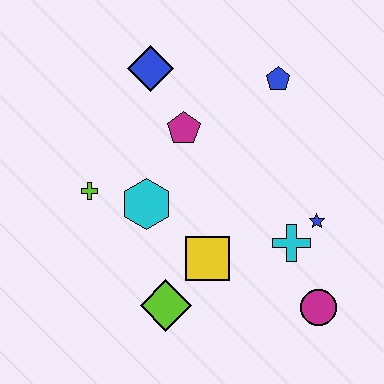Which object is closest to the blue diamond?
The magenta pentagon is closest to the blue diamond.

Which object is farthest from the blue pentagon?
The lime diamond is farthest from the blue pentagon.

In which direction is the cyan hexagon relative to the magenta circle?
The cyan hexagon is to the left of the magenta circle.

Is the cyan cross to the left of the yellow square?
No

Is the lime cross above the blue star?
Yes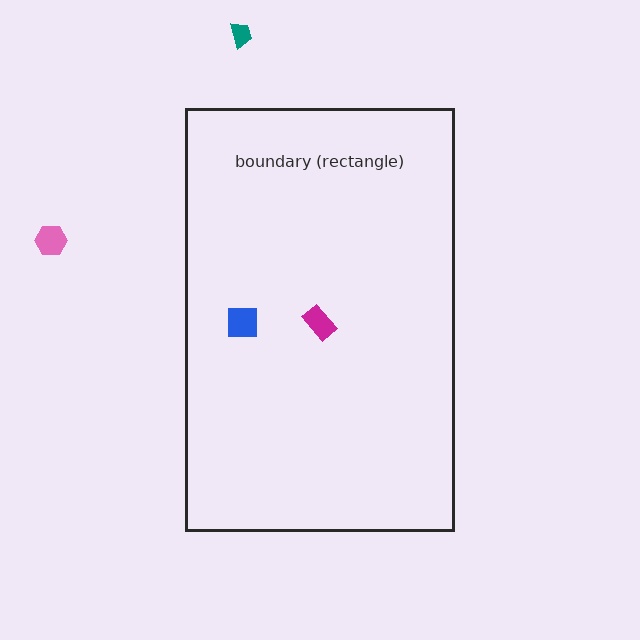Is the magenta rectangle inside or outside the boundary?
Inside.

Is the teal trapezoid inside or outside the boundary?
Outside.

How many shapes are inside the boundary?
2 inside, 2 outside.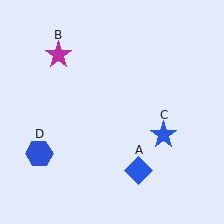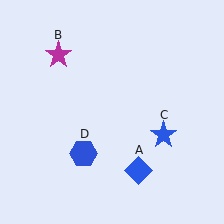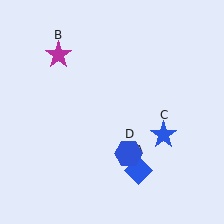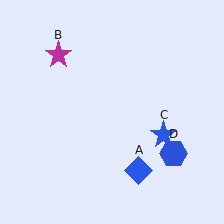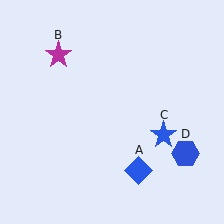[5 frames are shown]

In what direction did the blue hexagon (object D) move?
The blue hexagon (object D) moved right.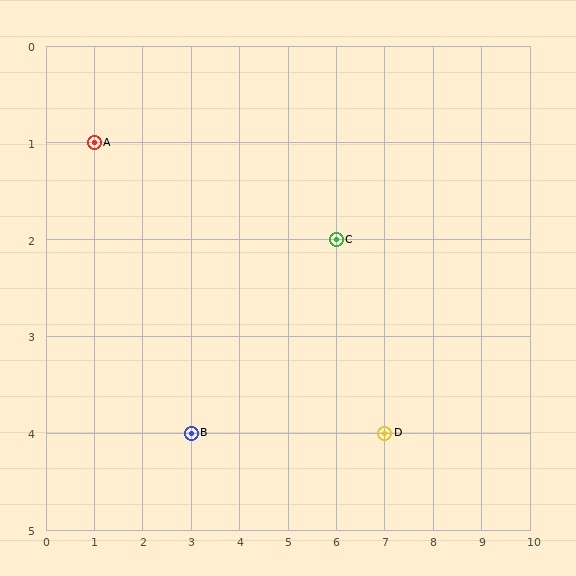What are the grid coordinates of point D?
Point D is at grid coordinates (7, 4).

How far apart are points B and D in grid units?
Points B and D are 4 columns apart.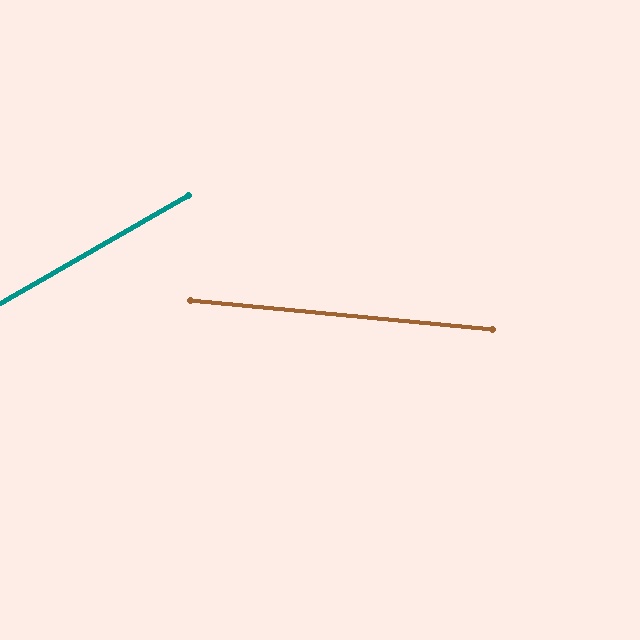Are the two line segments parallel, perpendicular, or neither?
Neither parallel nor perpendicular — they differ by about 35°.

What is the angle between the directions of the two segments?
Approximately 35 degrees.